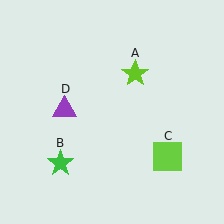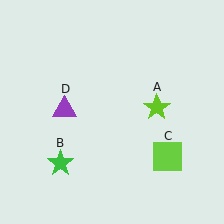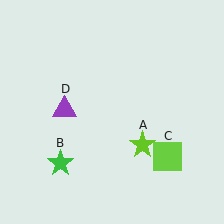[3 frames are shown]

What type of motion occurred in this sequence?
The lime star (object A) rotated clockwise around the center of the scene.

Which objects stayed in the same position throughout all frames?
Green star (object B) and lime square (object C) and purple triangle (object D) remained stationary.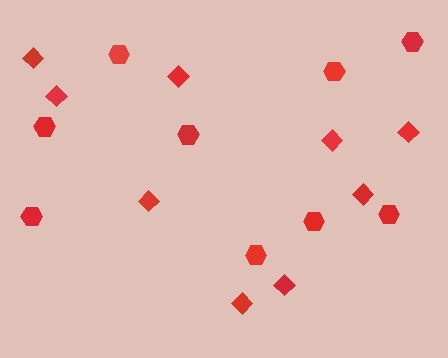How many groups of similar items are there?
There are 2 groups: one group of hexagons (9) and one group of diamonds (9).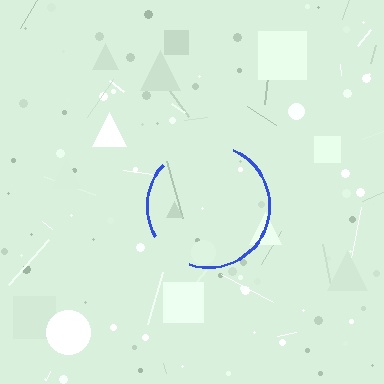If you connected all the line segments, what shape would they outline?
They would outline a circle.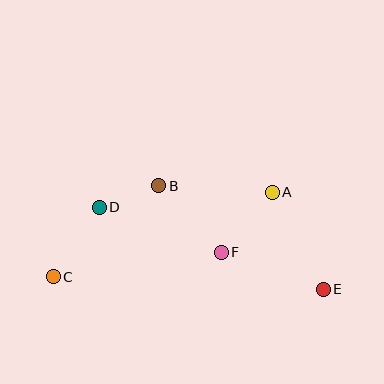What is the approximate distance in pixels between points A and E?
The distance between A and E is approximately 109 pixels.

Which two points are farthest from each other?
Points C and E are farthest from each other.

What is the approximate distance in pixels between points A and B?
The distance between A and B is approximately 114 pixels.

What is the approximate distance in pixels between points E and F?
The distance between E and F is approximately 108 pixels.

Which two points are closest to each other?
Points B and D are closest to each other.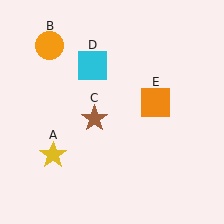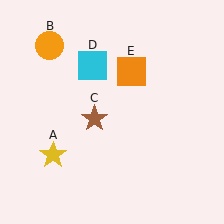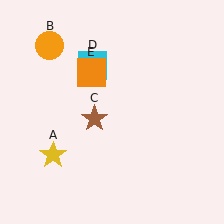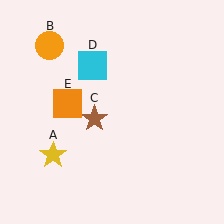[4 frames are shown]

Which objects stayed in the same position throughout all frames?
Yellow star (object A) and orange circle (object B) and brown star (object C) and cyan square (object D) remained stationary.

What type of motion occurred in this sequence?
The orange square (object E) rotated counterclockwise around the center of the scene.